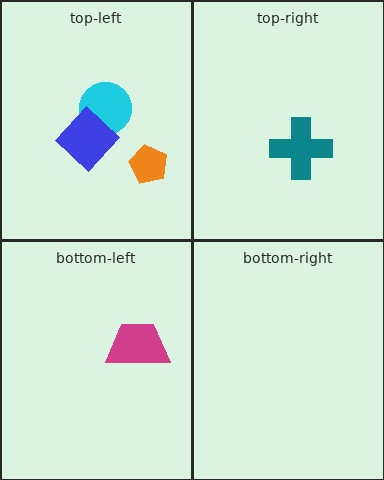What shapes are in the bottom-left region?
The magenta trapezoid.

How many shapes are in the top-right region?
1.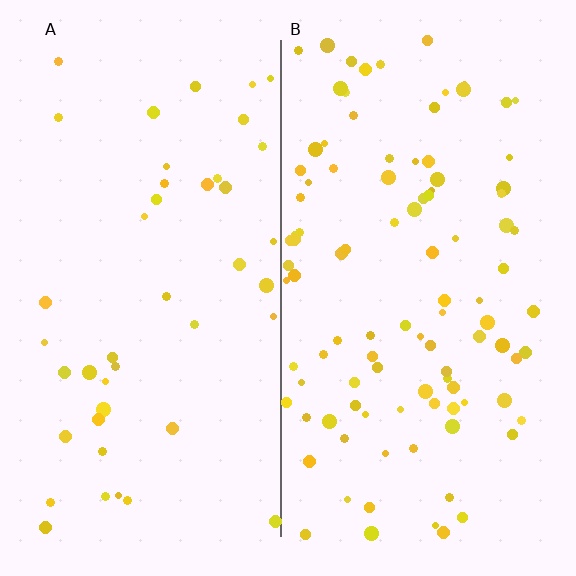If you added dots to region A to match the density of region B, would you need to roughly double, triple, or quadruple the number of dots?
Approximately double.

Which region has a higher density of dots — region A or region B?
B (the right).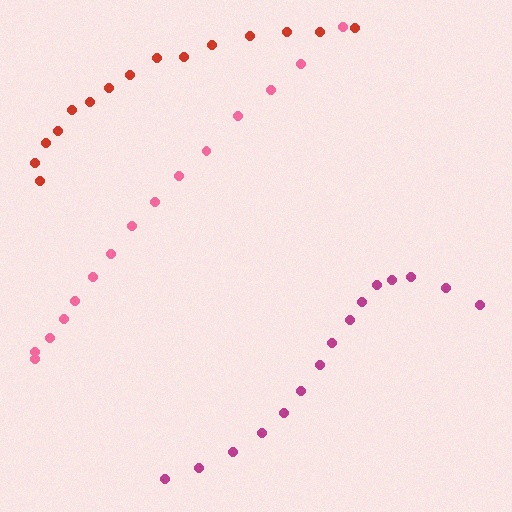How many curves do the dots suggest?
There are 3 distinct paths.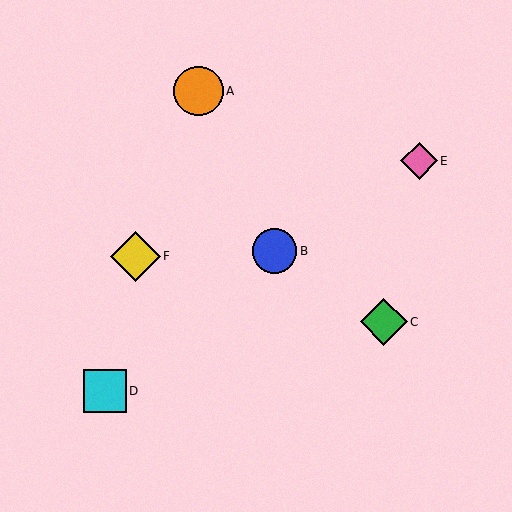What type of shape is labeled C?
Shape C is a green diamond.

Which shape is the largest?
The orange circle (labeled A) is the largest.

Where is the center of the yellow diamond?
The center of the yellow diamond is at (135, 256).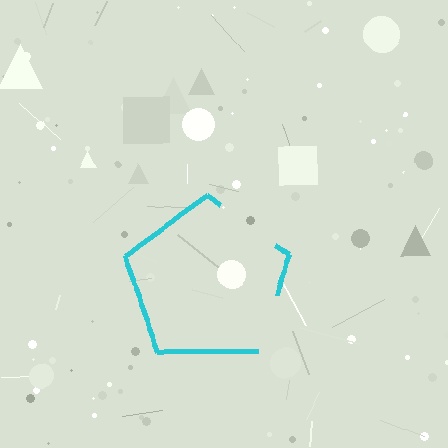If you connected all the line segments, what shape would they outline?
They would outline a pentagon.